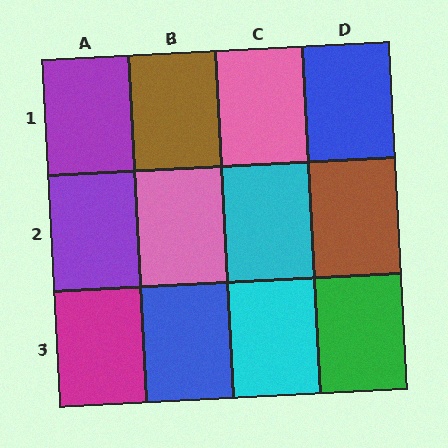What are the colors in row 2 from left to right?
Purple, pink, cyan, brown.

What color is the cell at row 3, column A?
Magenta.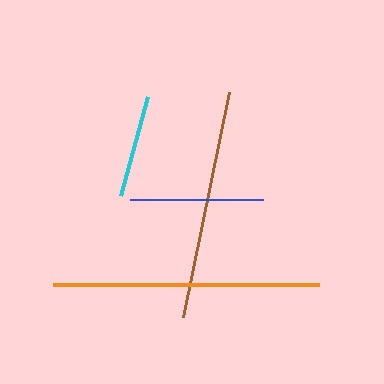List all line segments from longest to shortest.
From longest to shortest: orange, brown, blue, cyan.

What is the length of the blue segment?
The blue segment is approximately 133 pixels long.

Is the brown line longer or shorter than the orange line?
The orange line is longer than the brown line.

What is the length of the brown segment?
The brown segment is approximately 229 pixels long.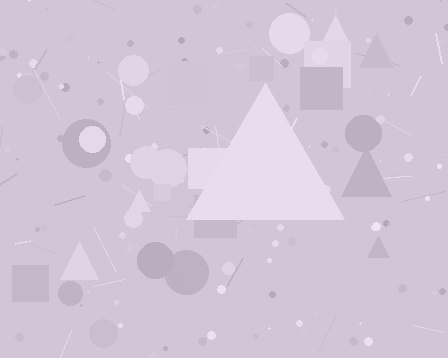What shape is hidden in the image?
A triangle is hidden in the image.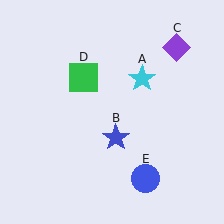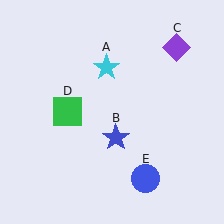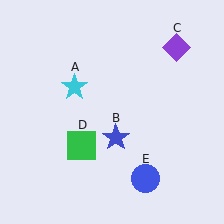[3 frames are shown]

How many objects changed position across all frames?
2 objects changed position: cyan star (object A), green square (object D).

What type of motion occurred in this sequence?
The cyan star (object A), green square (object D) rotated counterclockwise around the center of the scene.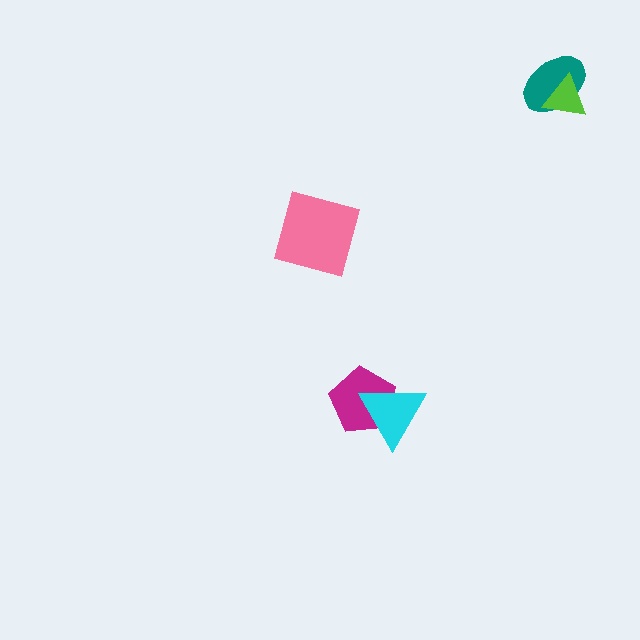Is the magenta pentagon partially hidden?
Yes, it is partially covered by another shape.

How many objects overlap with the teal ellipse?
1 object overlaps with the teal ellipse.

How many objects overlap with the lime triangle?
1 object overlaps with the lime triangle.